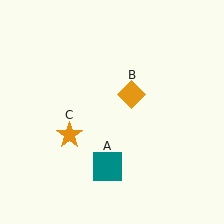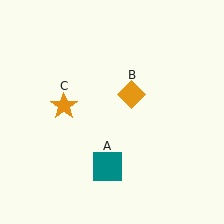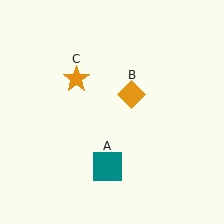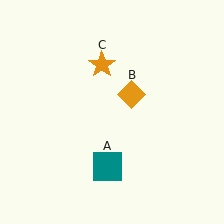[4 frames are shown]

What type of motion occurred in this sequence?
The orange star (object C) rotated clockwise around the center of the scene.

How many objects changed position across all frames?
1 object changed position: orange star (object C).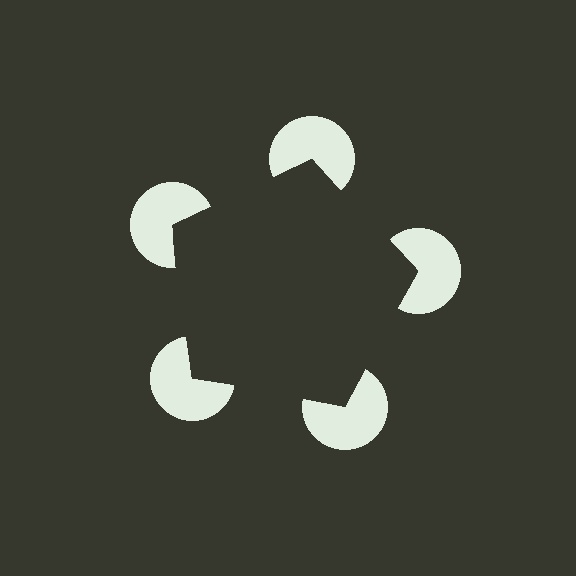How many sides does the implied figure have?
5 sides.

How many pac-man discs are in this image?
There are 5 — one at each vertex of the illusory pentagon.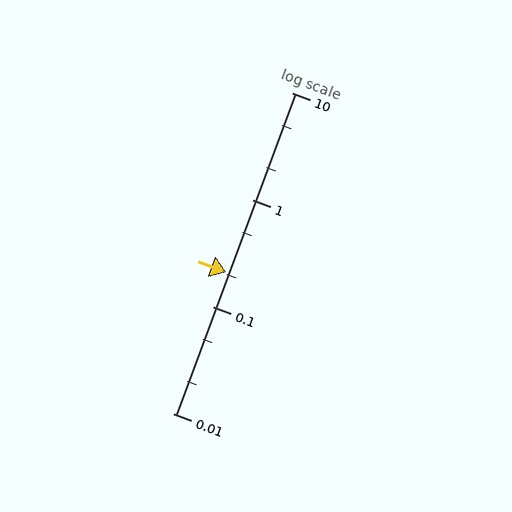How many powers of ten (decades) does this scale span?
The scale spans 3 decades, from 0.01 to 10.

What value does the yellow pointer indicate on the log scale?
The pointer indicates approximately 0.21.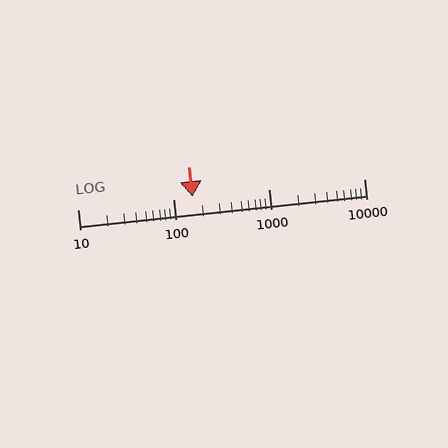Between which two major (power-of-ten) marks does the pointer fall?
The pointer is between 100 and 1000.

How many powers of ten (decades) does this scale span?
The scale spans 3 decades, from 10 to 10000.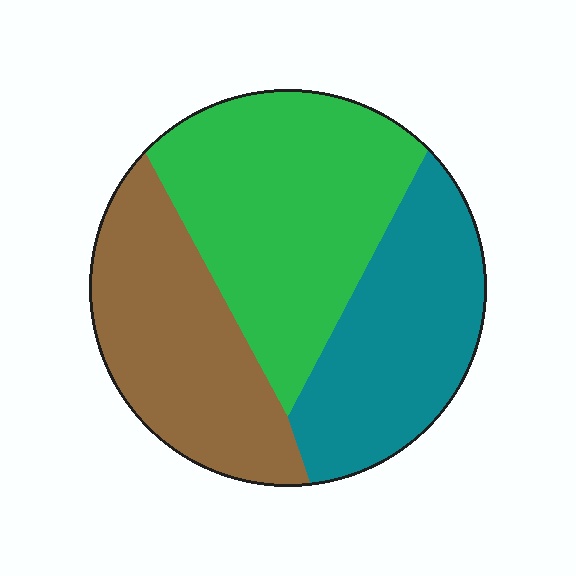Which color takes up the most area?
Green, at roughly 40%.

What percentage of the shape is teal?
Teal takes up between a sixth and a third of the shape.